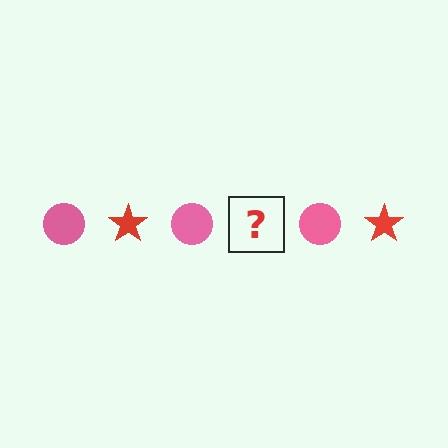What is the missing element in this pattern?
The missing element is a red star.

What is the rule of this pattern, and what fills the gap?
The rule is that the pattern alternates between pink circle and red star. The gap should be filled with a red star.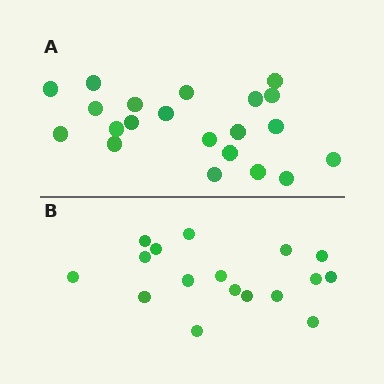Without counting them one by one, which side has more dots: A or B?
Region A (the top region) has more dots.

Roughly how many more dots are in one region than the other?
Region A has about 4 more dots than region B.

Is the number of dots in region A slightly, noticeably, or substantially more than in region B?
Region A has only slightly more — the two regions are fairly close. The ratio is roughly 1.2 to 1.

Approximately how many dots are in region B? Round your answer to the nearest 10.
About 20 dots. (The exact count is 17, which rounds to 20.)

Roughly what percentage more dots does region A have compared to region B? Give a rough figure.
About 25% more.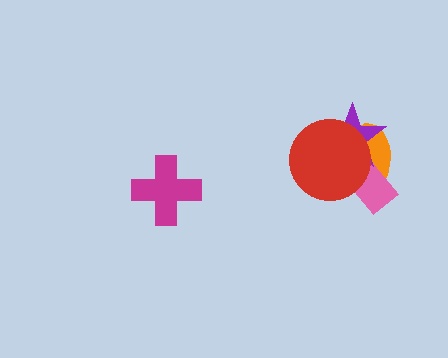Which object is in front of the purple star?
The red circle is in front of the purple star.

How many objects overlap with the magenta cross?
0 objects overlap with the magenta cross.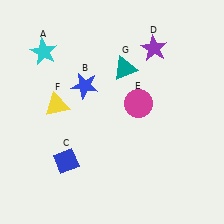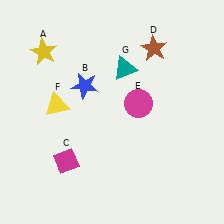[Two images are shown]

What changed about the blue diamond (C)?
In Image 1, C is blue. In Image 2, it changed to magenta.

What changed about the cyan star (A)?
In Image 1, A is cyan. In Image 2, it changed to yellow.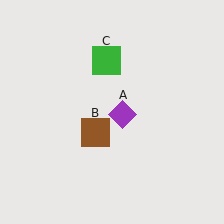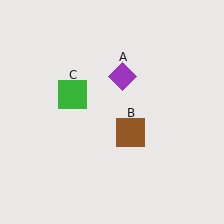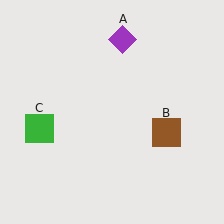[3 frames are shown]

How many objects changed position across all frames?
3 objects changed position: purple diamond (object A), brown square (object B), green square (object C).